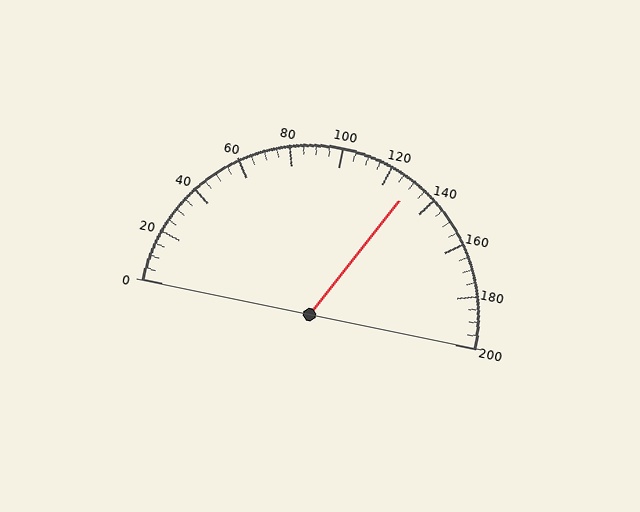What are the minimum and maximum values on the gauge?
The gauge ranges from 0 to 200.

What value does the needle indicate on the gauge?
The needle indicates approximately 130.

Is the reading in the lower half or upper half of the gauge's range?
The reading is in the upper half of the range (0 to 200).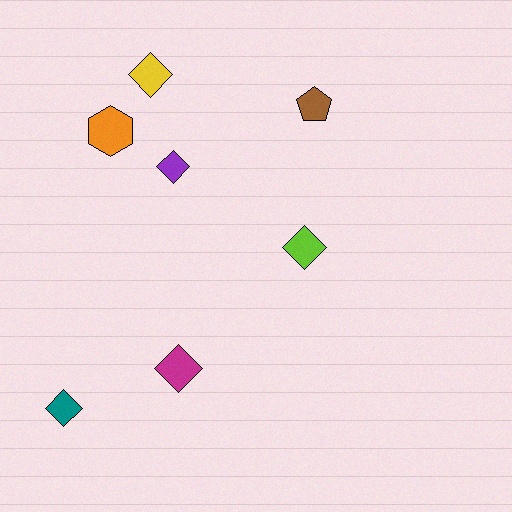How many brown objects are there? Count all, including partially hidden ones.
There is 1 brown object.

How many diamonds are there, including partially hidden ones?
There are 5 diamonds.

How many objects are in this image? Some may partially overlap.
There are 7 objects.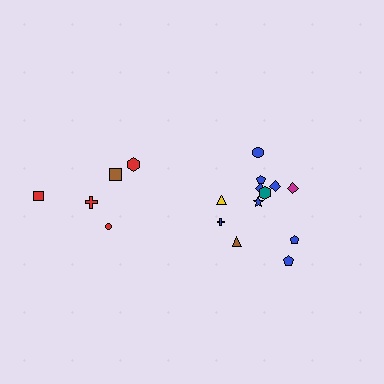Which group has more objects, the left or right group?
The right group.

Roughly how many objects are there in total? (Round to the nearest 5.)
Roughly 15 objects in total.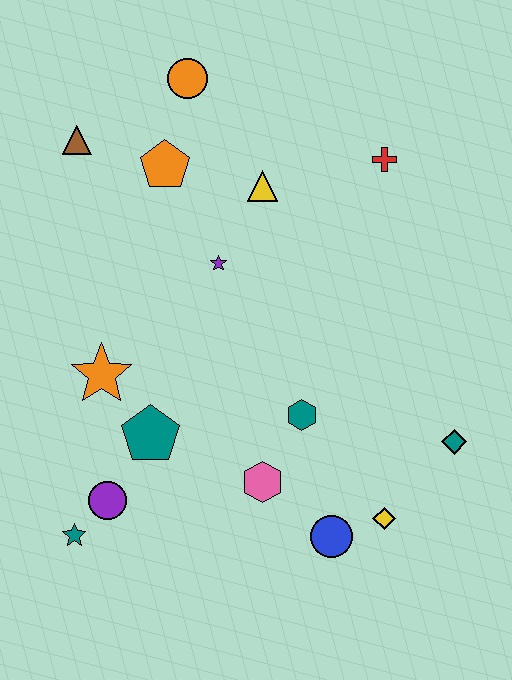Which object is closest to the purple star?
The yellow triangle is closest to the purple star.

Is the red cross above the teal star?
Yes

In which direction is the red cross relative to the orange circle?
The red cross is to the right of the orange circle.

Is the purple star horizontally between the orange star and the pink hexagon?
Yes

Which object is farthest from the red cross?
The teal star is farthest from the red cross.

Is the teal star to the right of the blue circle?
No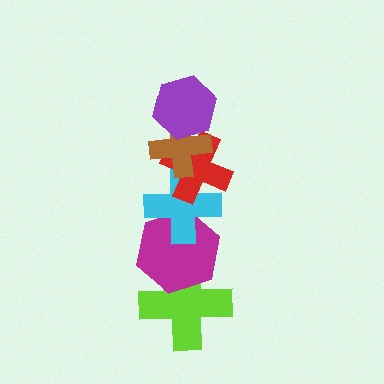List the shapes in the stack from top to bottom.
From top to bottom: the purple hexagon, the brown cross, the red cross, the cyan cross, the magenta hexagon, the lime cross.